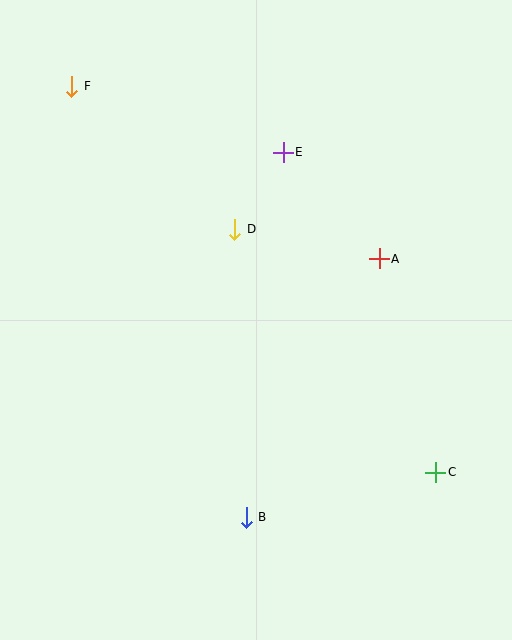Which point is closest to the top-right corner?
Point E is closest to the top-right corner.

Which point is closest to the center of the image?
Point D at (235, 229) is closest to the center.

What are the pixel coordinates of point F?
Point F is at (72, 86).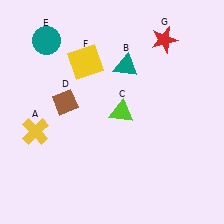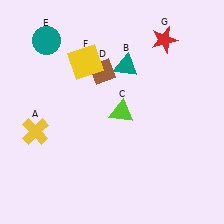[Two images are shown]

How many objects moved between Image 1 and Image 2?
1 object moved between the two images.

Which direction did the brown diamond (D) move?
The brown diamond (D) moved right.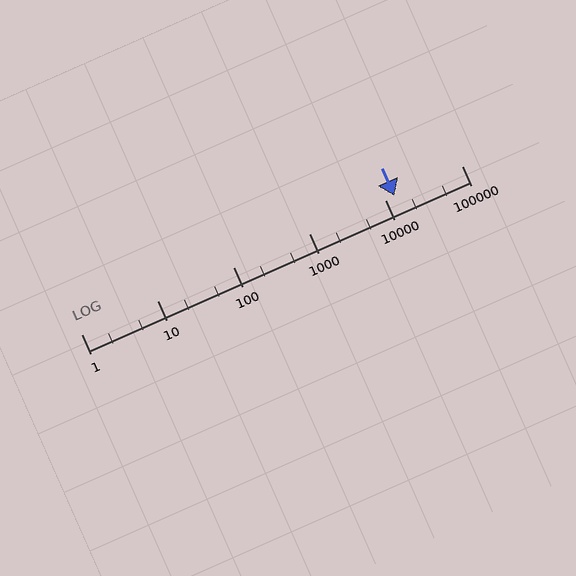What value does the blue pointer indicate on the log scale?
The pointer indicates approximately 13000.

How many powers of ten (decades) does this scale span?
The scale spans 5 decades, from 1 to 100000.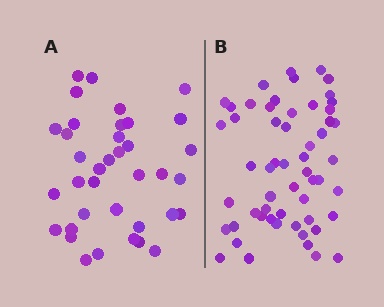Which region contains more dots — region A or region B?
Region B (the right region) has more dots.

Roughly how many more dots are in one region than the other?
Region B has approximately 20 more dots than region A.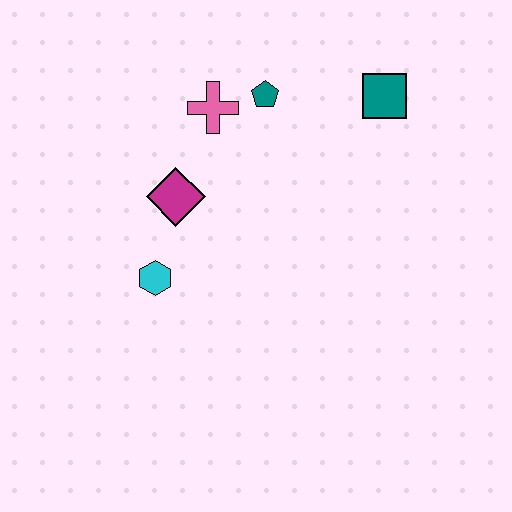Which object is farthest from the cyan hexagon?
The teal square is farthest from the cyan hexagon.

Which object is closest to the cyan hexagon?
The magenta diamond is closest to the cyan hexagon.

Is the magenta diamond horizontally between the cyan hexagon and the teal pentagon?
Yes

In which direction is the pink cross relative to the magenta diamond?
The pink cross is above the magenta diamond.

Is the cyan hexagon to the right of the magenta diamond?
No